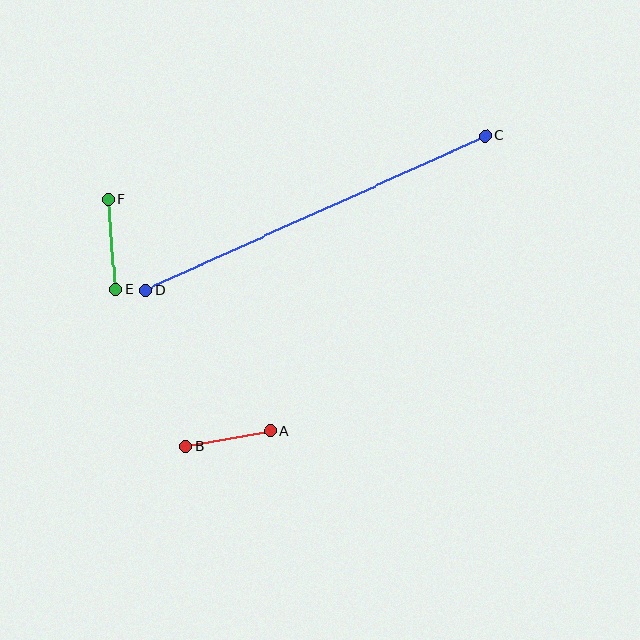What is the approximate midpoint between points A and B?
The midpoint is at approximately (228, 439) pixels.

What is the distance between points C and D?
The distance is approximately 373 pixels.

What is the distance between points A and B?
The distance is approximately 86 pixels.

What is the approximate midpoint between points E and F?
The midpoint is at approximately (112, 244) pixels.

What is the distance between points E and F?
The distance is approximately 90 pixels.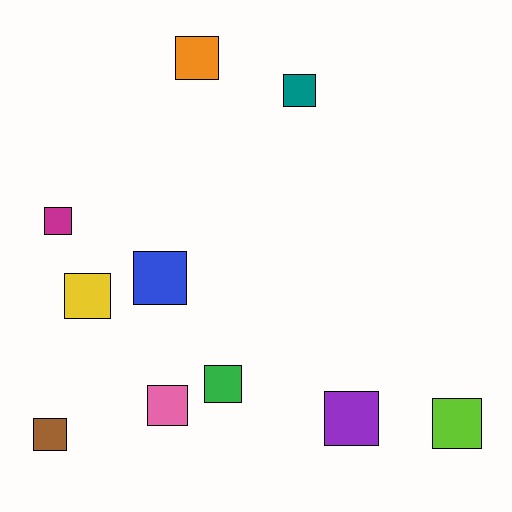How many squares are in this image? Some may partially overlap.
There are 10 squares.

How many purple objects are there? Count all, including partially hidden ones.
There is 1 purple object.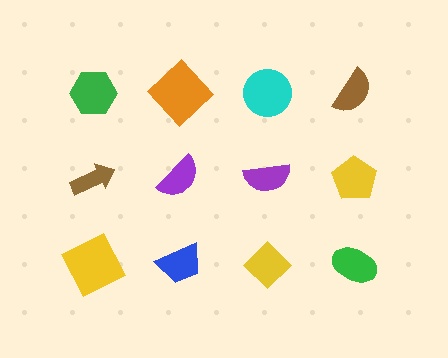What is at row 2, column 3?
A purple semicircle.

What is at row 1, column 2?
An orange diamond.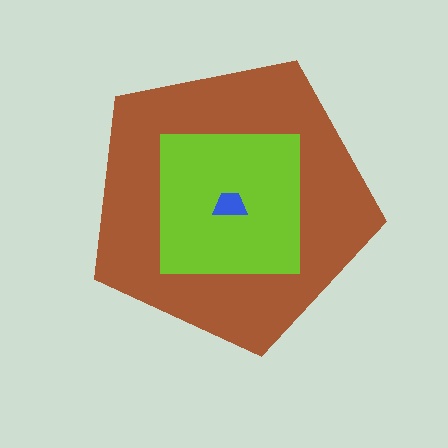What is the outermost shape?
The brown pentagon.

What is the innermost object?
The blue trapezoid.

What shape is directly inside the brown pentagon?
The lime square.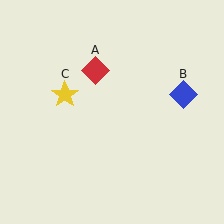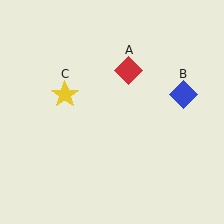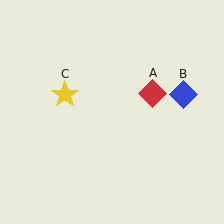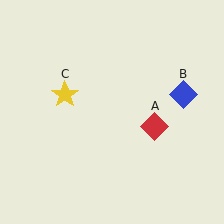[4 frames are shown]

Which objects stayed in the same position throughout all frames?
Blue diamond (object B) and yellow star (object C) remained stationary.